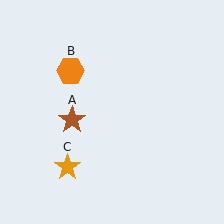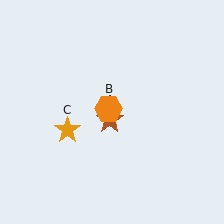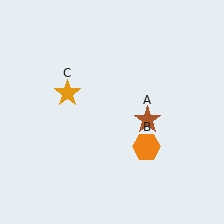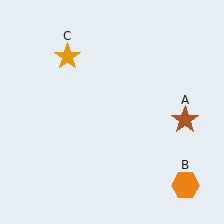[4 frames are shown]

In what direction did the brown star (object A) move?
The brown star (object A) moved right.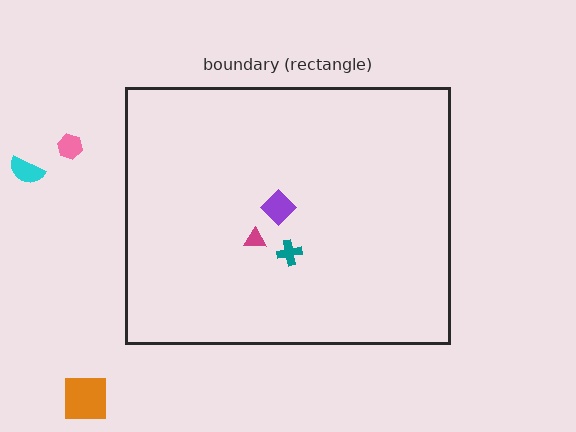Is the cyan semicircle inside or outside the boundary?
Outside.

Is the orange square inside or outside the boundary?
Outside.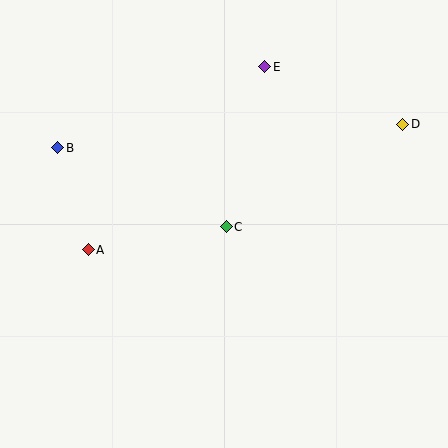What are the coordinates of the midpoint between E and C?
The midpoint between E and C is at (246, 147).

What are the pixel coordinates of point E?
Point E is at (265, 67).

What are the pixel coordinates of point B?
Point B is at (58, 148).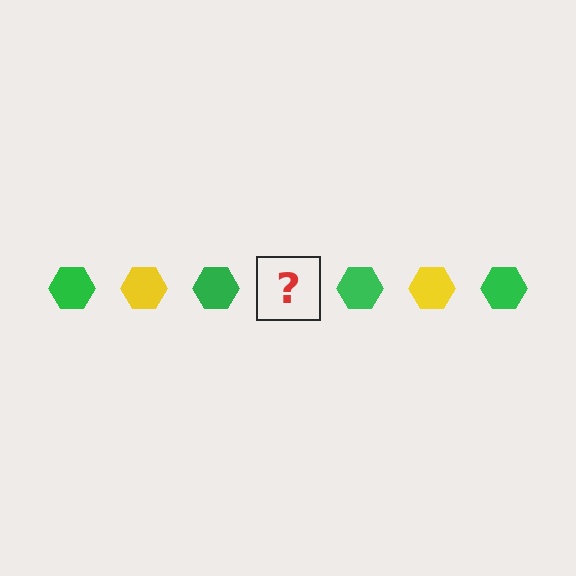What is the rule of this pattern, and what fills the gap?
The rule is that the pattern cycles through green, yellow hexagons. The gap should be filled with a yellow hexagon.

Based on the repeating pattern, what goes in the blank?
The blank should be a yellow hexagon.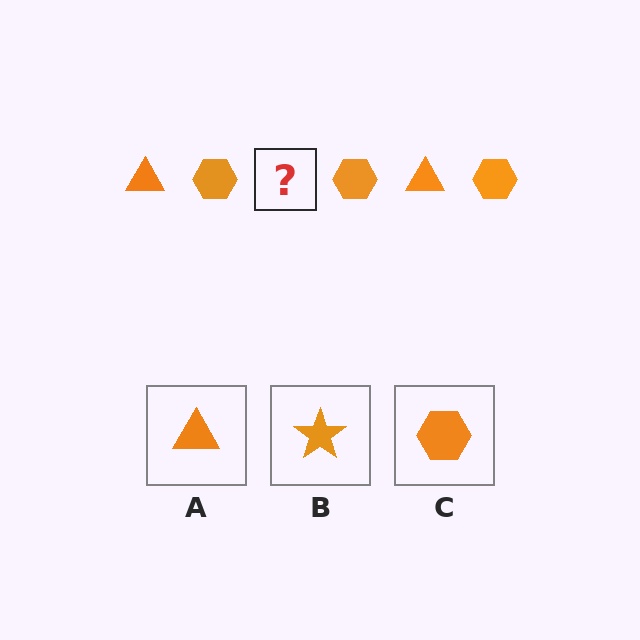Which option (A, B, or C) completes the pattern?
A.